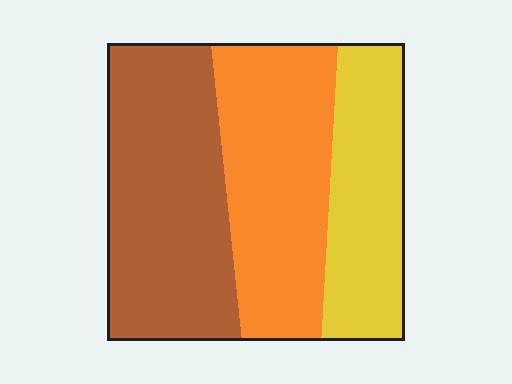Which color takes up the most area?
Brown, at roughly 40%.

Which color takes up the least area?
Yellow, at roughly 25%.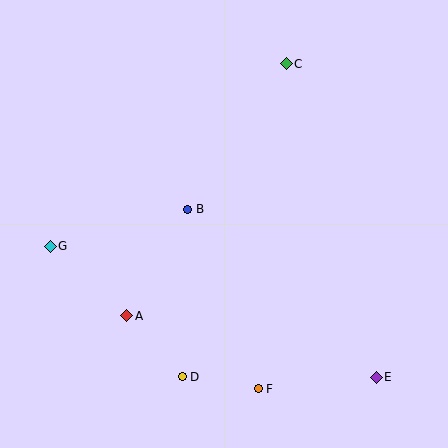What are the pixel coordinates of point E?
Point E is at (376, 377).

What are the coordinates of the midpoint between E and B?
The midpoint between E and B is at (282, 293).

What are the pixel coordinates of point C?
Point C is at (286, 64).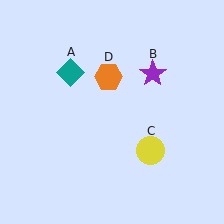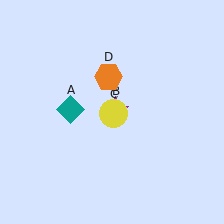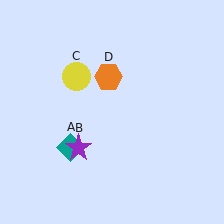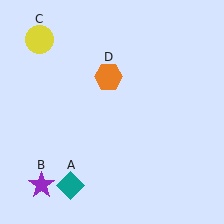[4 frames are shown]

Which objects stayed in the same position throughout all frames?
Orange hexagon (object D) remained stationary.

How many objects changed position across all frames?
3 objects changed position: teal diamond (object A), purple star (object B), yellow circle (object C).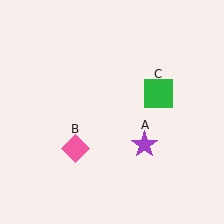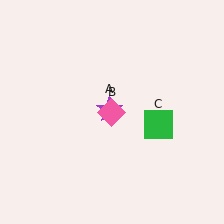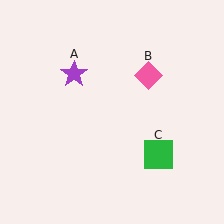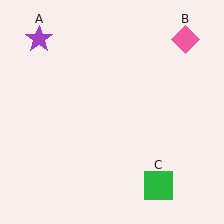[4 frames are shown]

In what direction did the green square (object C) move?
The green square (object C) moved down.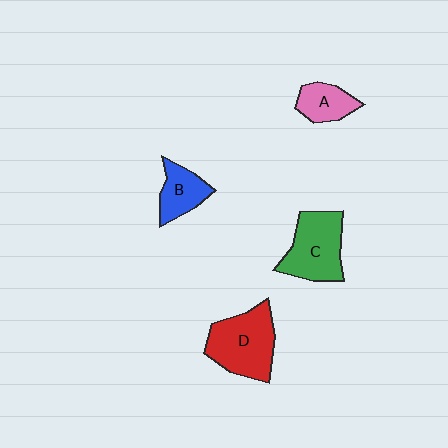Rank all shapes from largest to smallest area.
From largest to smallest: D (red), C (green), B (blue), A (pink).